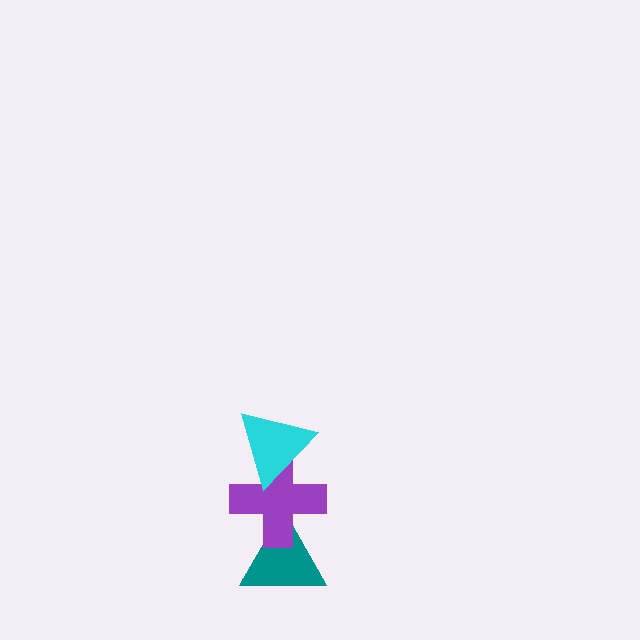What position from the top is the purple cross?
The purple cross is 2nd from the top.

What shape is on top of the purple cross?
The cyan triangle is on top of the purple cross.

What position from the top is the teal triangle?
The teal triangle is 3rd from the top.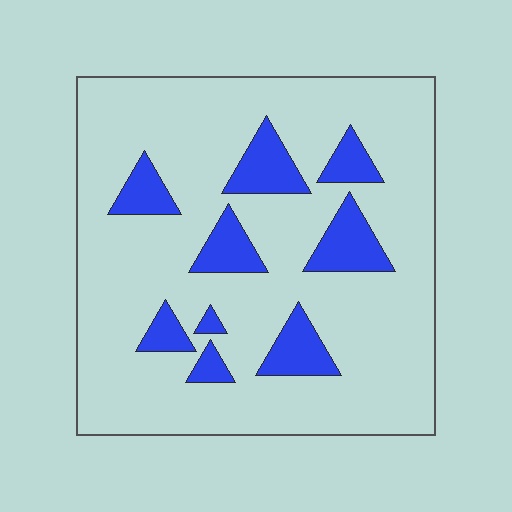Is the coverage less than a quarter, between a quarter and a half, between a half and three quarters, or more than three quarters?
Less than a quarter.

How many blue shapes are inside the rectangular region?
9.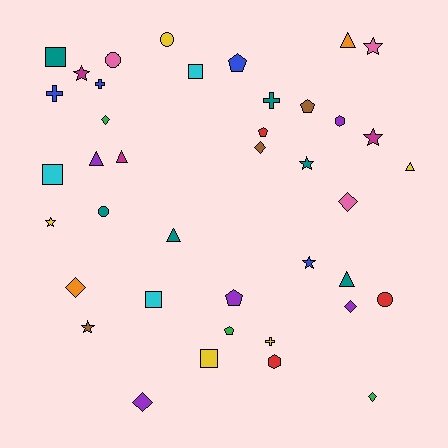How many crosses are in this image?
There are 4 crosses.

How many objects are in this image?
There are 40 objects.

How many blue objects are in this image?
There are 4 blue objects.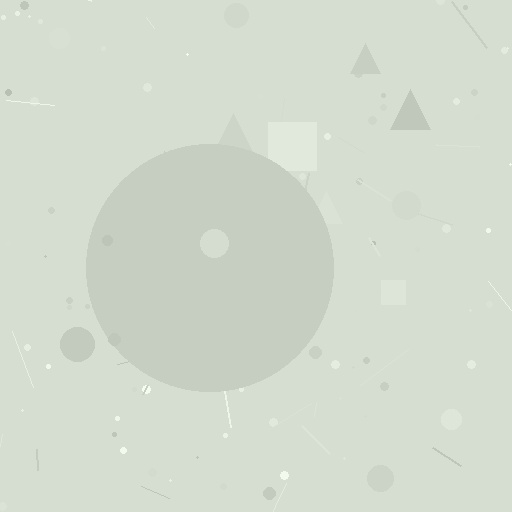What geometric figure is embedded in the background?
A circle is embedded in the background.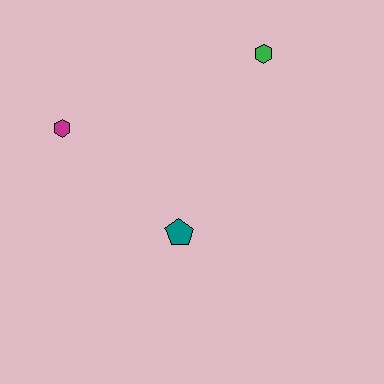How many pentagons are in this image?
There is 1 pentagon.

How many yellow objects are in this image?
There are no yellow objects.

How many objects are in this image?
There are 3 objects.